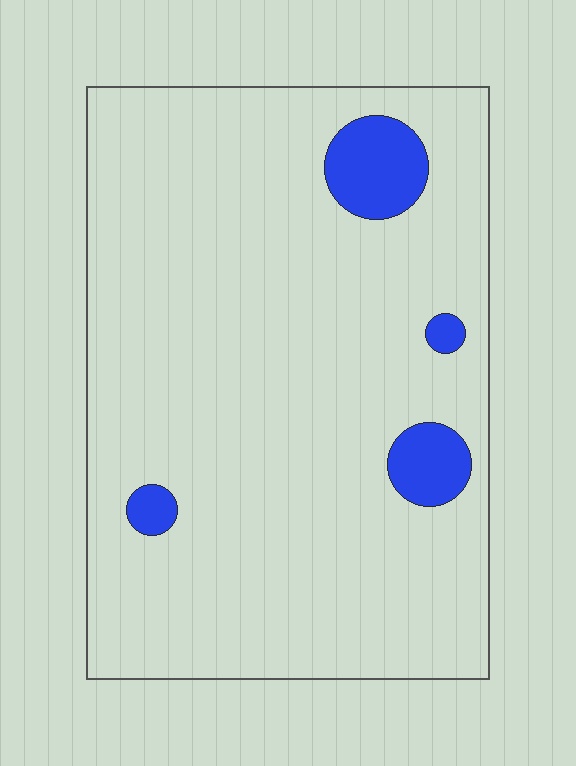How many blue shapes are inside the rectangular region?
4.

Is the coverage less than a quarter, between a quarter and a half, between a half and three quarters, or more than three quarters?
Less than a quarter.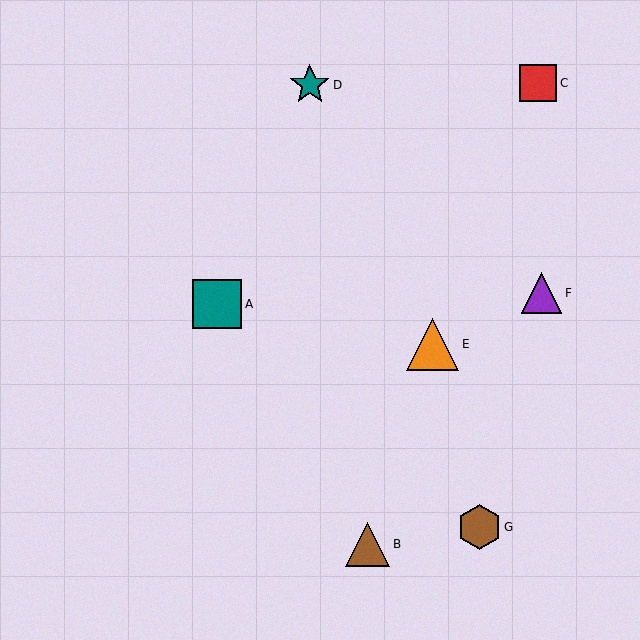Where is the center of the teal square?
The center of the teal square is at (217, 304).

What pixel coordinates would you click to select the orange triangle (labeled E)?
Click at (433, 344) to select the orange triangle E.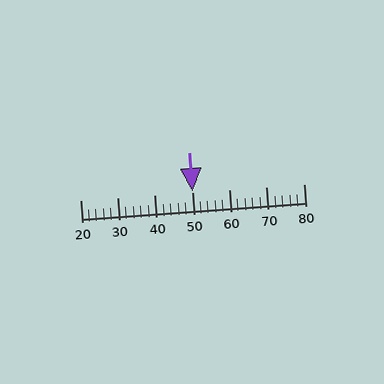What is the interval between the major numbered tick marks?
The major tick marks are spaced 10 units apart.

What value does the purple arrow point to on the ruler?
The purple arrow points to approximately 50.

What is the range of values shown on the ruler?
The ruler shows values from 20 to 80.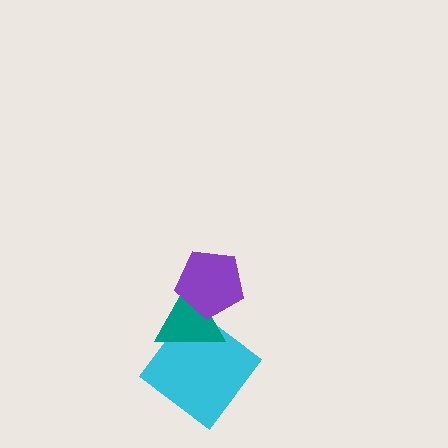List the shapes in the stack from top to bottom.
From top to bottom: the purple pentagon, the teal triangle, the cyan diamond.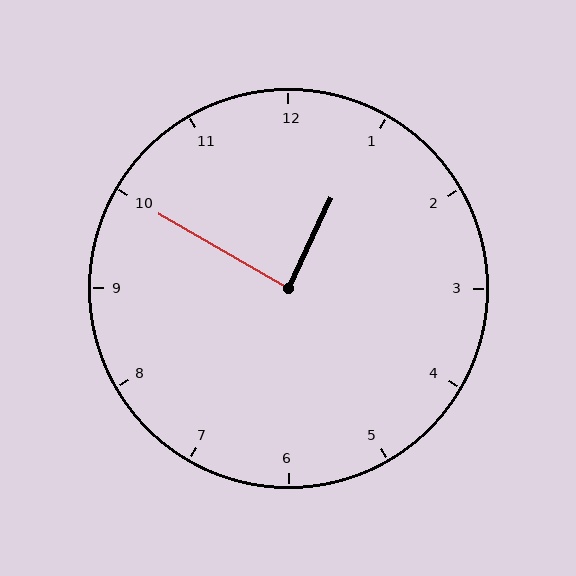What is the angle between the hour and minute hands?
Approximately 85 degrees.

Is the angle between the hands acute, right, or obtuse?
It is right.